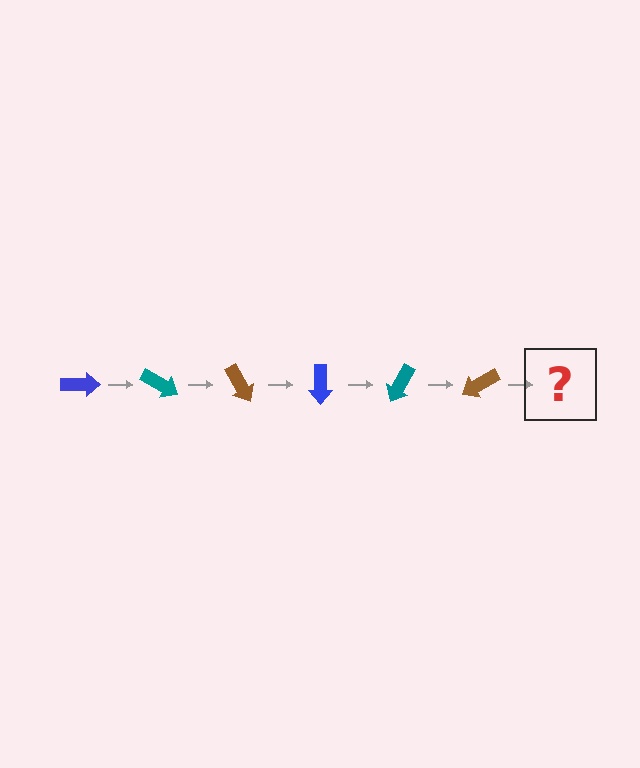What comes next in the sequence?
The next element should be a blue arrow, rotated 180 degrees from the start.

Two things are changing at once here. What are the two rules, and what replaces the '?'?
The two rules are that it rotates 30 degrees each step and the color cycles through blue, teal, and brown. The '?' should be a blue arrow, rotated 180 degrees from the start.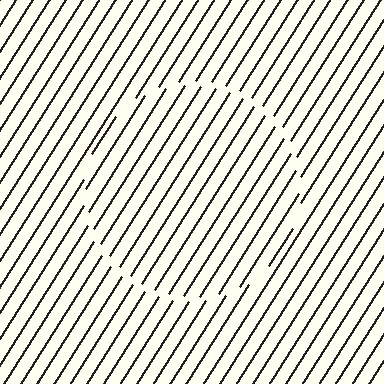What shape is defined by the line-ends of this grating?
An illusory circle. The interior of the shape contains the same grating, shifted by half a period — the contour is defined by the phase discontinuity where line-ends from the inner and outer gratings abut.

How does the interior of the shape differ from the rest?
The interior of the shape contains the same grating, shifted by half a period — the contour is defined by the phase discontinuity where line-ends from the inner and outer gratings abut.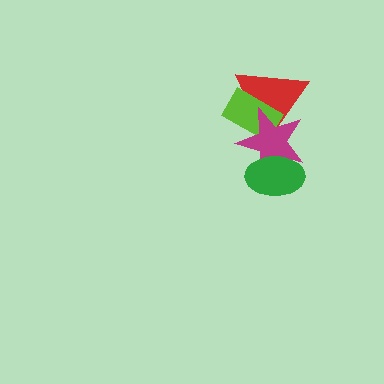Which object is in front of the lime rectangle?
The magenta star is in front of the lime rectangle.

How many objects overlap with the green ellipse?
1 object overlaps with the green ellipse.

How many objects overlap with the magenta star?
3 objects overlap with the magenta star.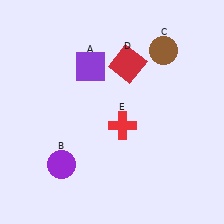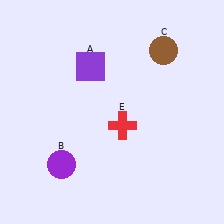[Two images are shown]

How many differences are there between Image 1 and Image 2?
There is 1 difference between the two images.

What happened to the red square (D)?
The red square (D) was removed in Image 2. It was in the top-right area of Image 1.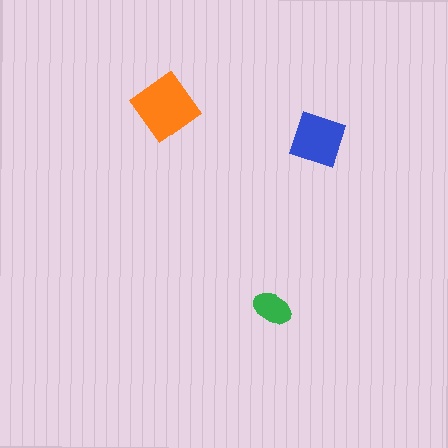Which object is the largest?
The orange diamond.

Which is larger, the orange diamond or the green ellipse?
The orange diamond.